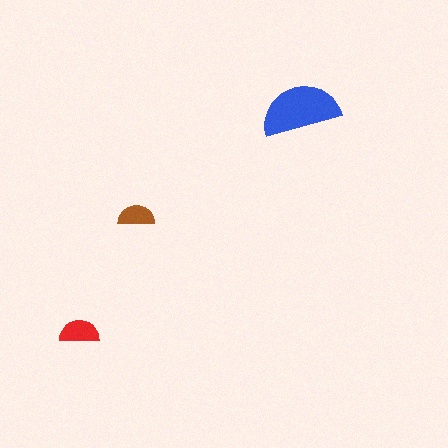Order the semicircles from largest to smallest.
the blue one, the red one, the brown one.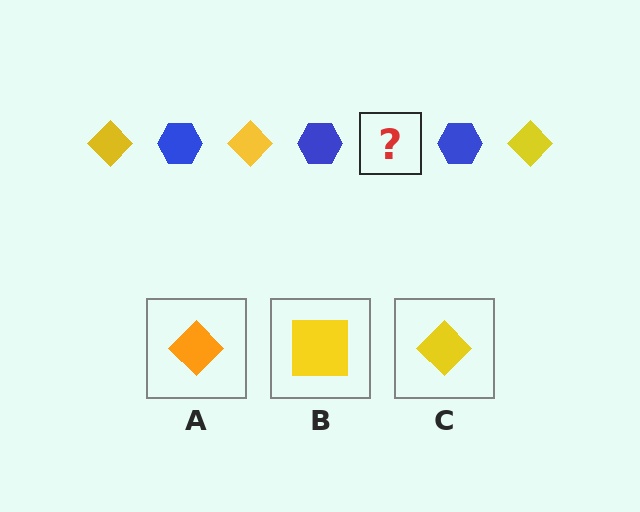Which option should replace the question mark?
Option C.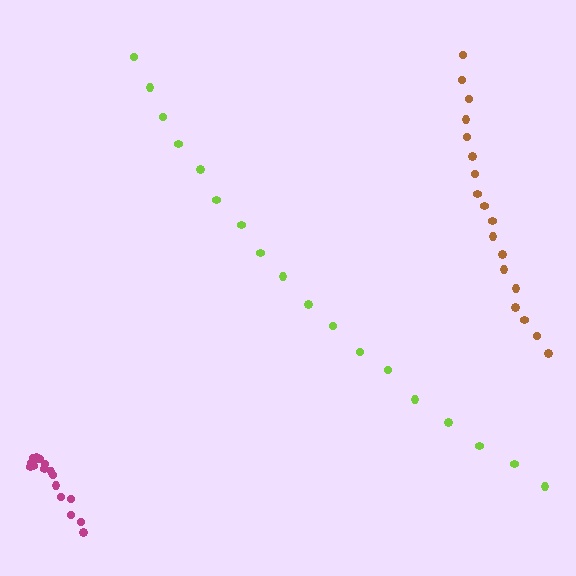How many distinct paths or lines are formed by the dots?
There are 3 distinct paths.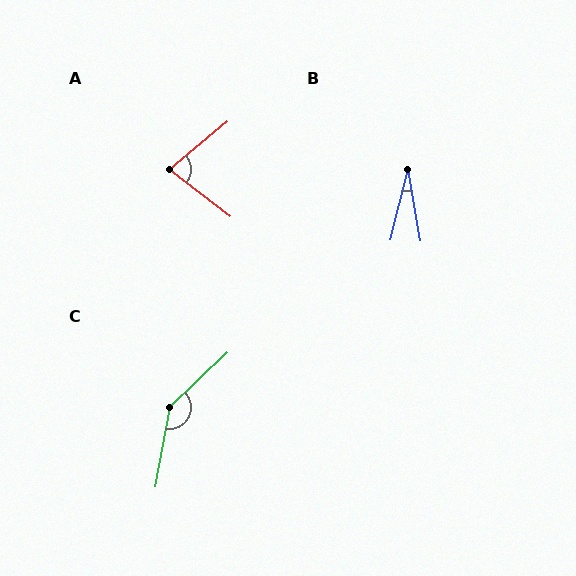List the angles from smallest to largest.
B (24°), A (77°), C (144°).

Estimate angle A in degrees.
Approximately 77 degrees.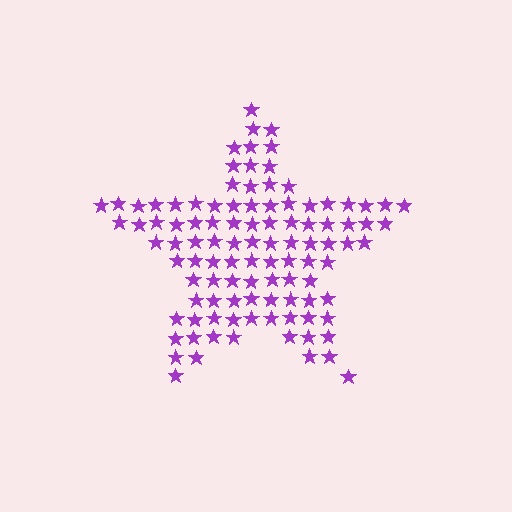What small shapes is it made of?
It is made of small stars.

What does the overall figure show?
The overall figure shows a star.